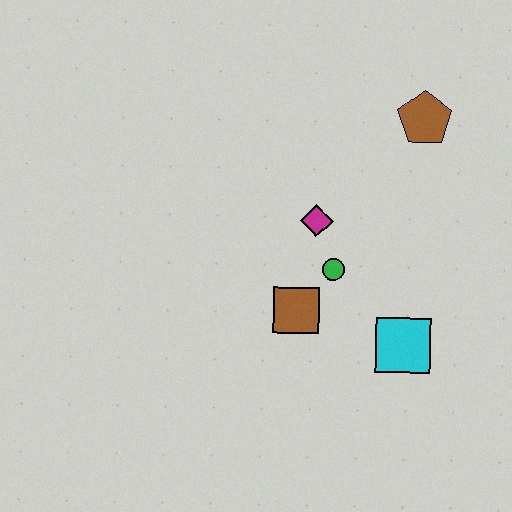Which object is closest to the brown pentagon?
The magenta diamond is closest to the brown pentagon.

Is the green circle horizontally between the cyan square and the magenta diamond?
Yes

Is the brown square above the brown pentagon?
No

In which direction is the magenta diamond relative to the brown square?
The magenta diamond is above the brown square.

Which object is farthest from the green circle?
The brown pentagon is farthest from the green circle.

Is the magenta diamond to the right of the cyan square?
No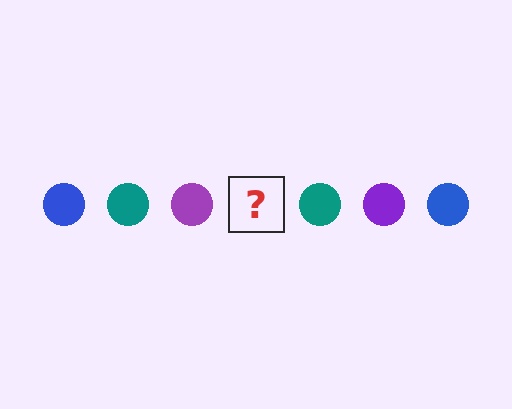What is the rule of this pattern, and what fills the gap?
The rule is that the pattern cycles through blue, teal, purple circles. The gap should be filled with a blue circle.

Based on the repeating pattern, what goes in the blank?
The blank should be a blue circle.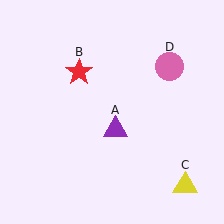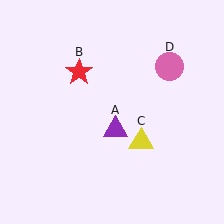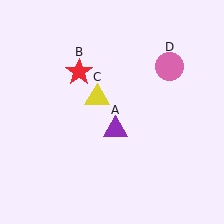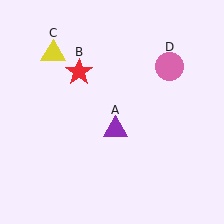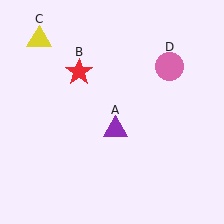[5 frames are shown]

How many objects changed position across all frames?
1 object changed position: yellow triangle (object C).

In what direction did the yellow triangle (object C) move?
The yellow triangle (object C) moved up and to the left.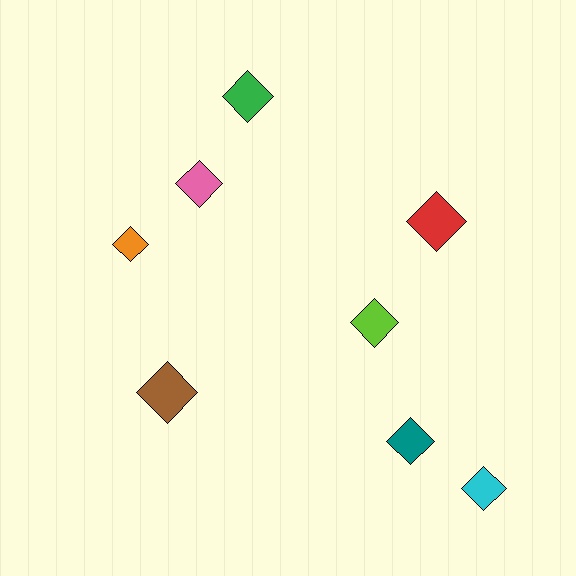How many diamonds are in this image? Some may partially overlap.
There are 8 diamonds.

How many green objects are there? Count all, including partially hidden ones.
There is 1 green object.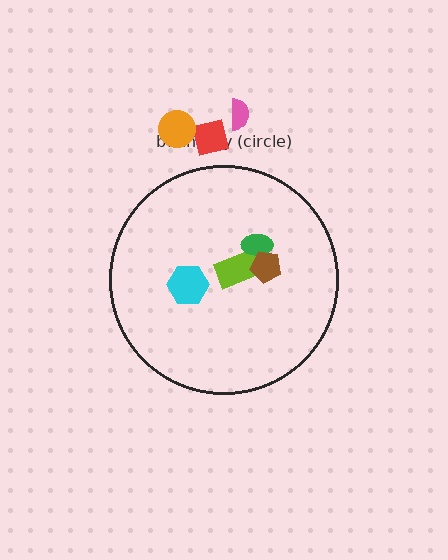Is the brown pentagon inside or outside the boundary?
Inside.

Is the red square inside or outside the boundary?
Outside.